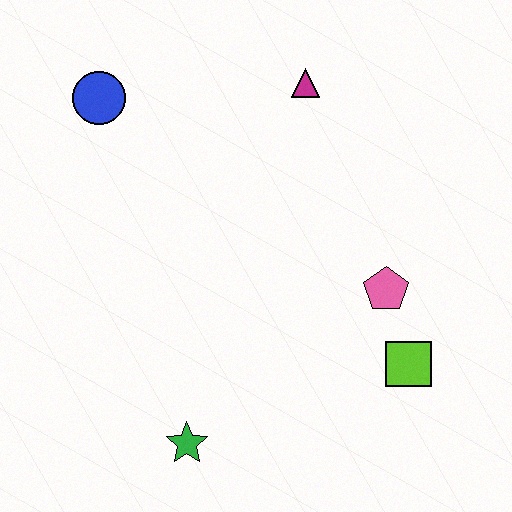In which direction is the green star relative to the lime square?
The green star is to the left of the lime square.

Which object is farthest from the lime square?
The blue circle is farthest from the lime square.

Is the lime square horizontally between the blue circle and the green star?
No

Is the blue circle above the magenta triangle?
No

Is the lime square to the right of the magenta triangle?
Yes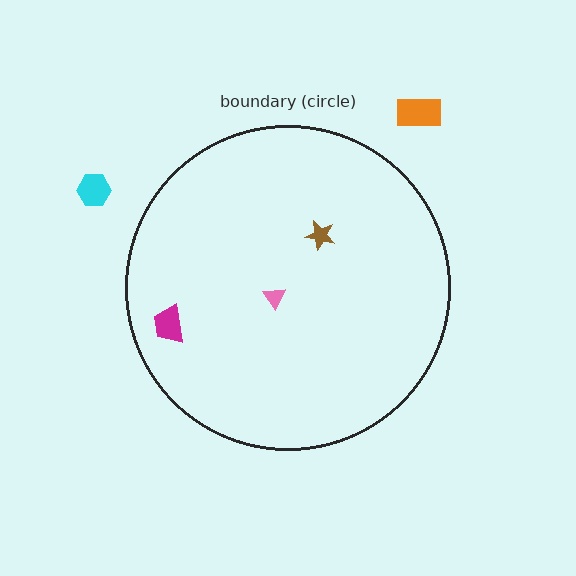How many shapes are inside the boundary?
3 inside, 2 outside.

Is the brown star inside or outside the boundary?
Inside.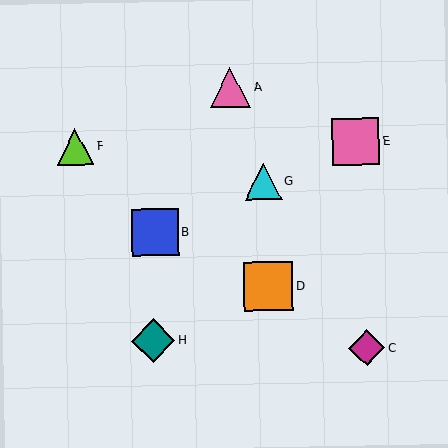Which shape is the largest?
The orange square (labeled D) is the largest.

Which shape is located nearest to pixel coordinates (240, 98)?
The pink triangle (labeled A) at (230, 88) is nearest to that location.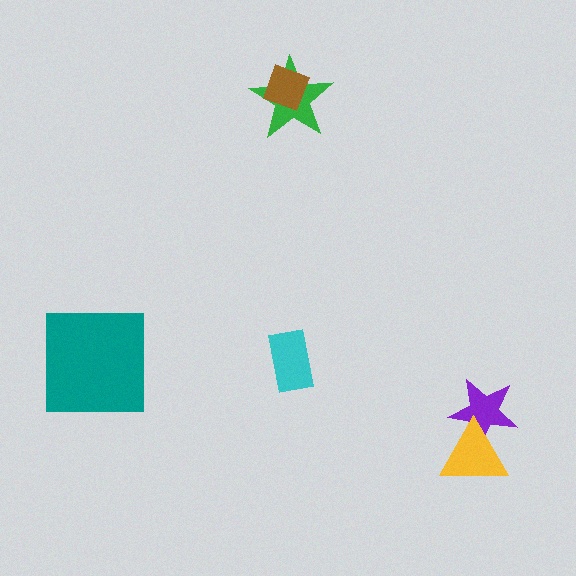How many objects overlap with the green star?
1 object overlaps with the green star.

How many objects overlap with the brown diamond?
1 object overlaps with the brown diamond.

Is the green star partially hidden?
Yes, it is partially covered by another shape.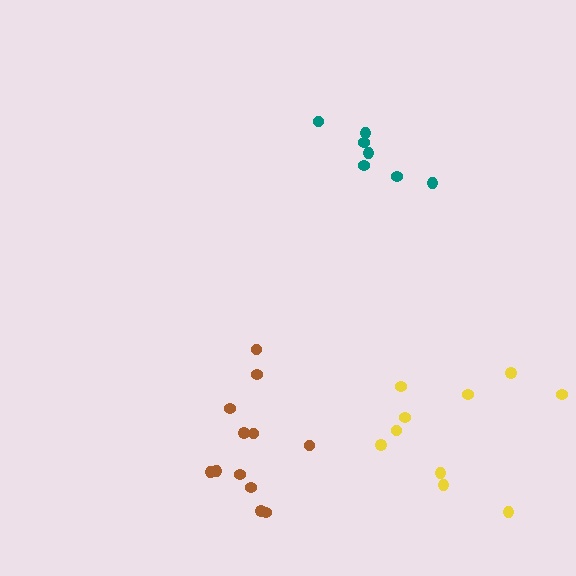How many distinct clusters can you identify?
There are 3 distinct clusters.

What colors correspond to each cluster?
The clusters are colored: yellow, teal, brown.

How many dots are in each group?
Group 1: 10 dots, Group 2: 7 dots, Group 3: 12 dots (29 total).